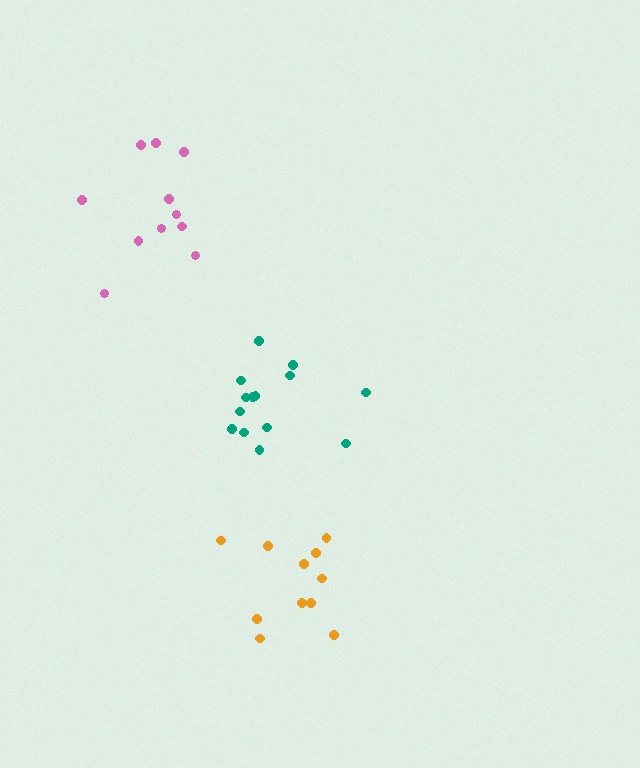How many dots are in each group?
Group 1: 11 dots, Group 2: 11 dots, Group 3: 14 dots (36 total).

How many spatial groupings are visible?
There are 3 spatial groupings.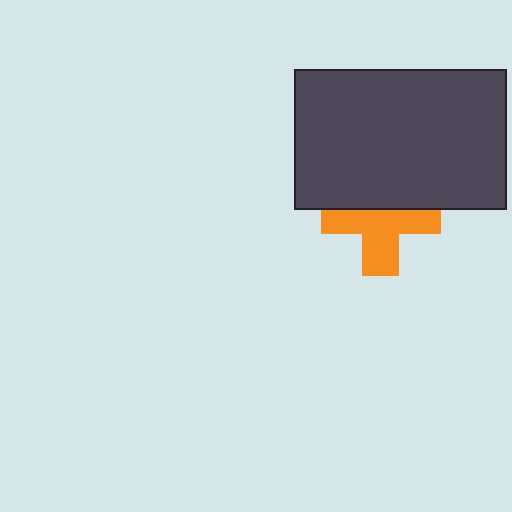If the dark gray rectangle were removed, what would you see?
You would see the complete orange cross.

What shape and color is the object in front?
The object in front is a dark gray rectangle.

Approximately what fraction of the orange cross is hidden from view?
Roughly 40% of the orange cross is hidden behind the dark gray rectangle.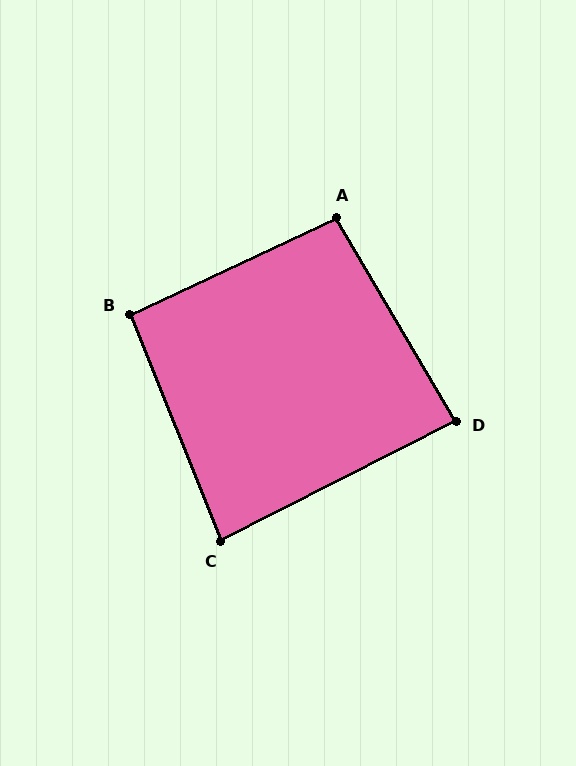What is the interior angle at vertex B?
Approximately 93 degrees (approximately right).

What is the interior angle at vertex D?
Approximately 87 degrees (approximately right).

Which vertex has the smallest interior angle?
C, at approximately 85 degrees.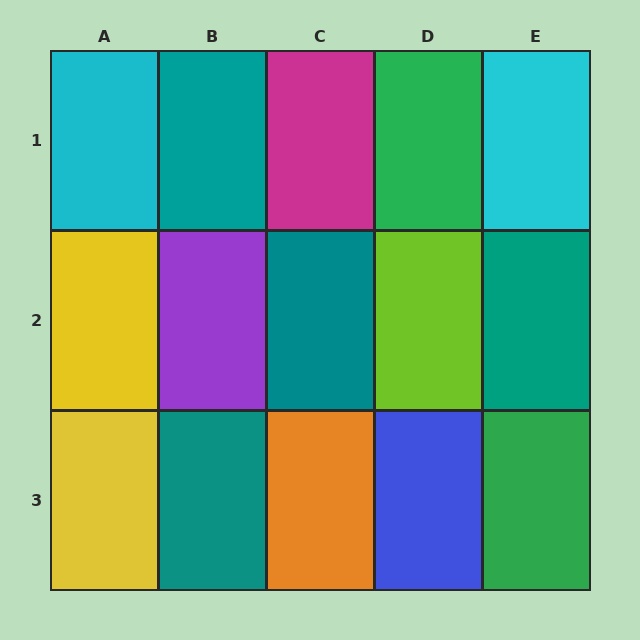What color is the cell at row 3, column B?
Teal.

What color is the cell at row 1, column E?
Cyan.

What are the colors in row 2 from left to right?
Yellow, purple, teal, lime, teal.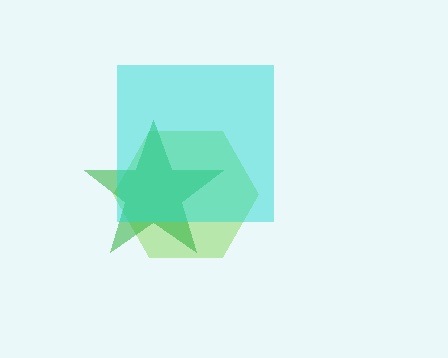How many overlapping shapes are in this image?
There are 3 overlapping shapes in the image.